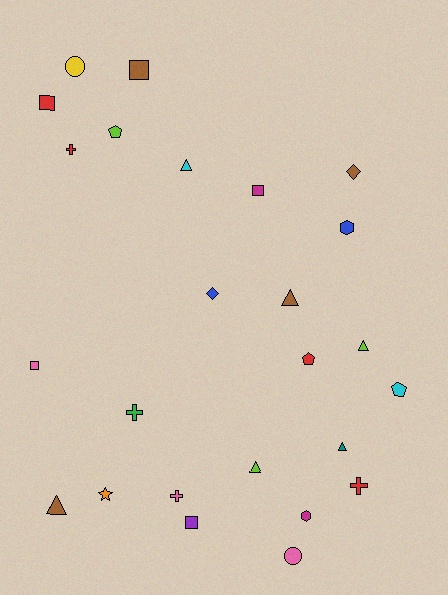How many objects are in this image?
There are 25 objects.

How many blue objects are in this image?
There are 2 blue objects.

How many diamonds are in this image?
There are 2 diamonds.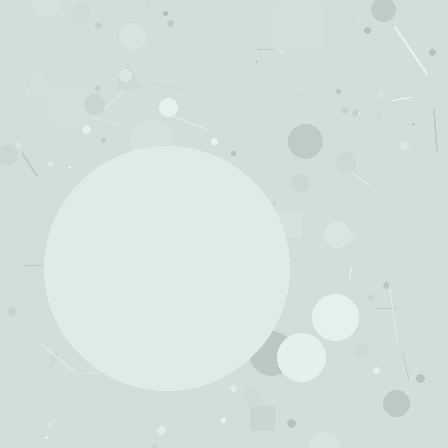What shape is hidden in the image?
A circle is hidden in the image.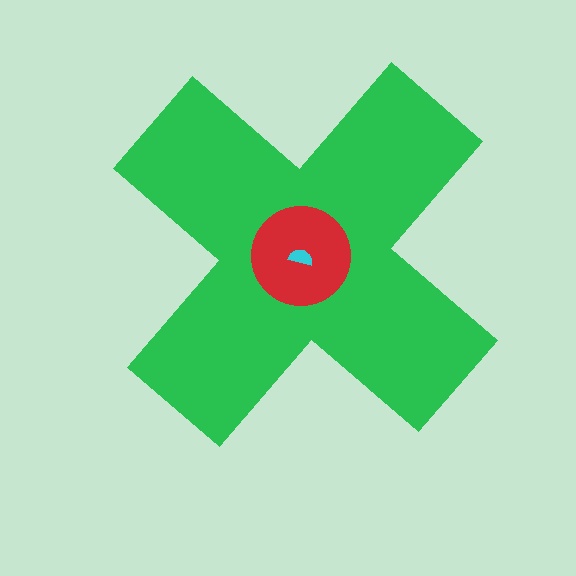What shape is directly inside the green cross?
The red circle.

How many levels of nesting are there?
3.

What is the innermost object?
The cyan semicircle.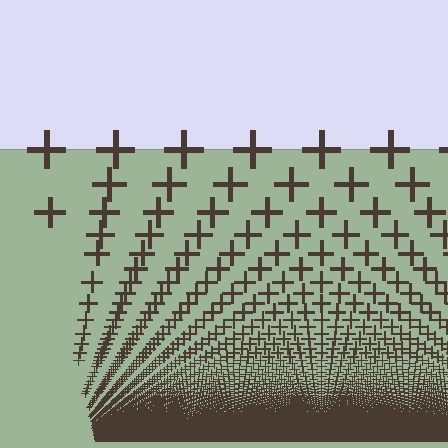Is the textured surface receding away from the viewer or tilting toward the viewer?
The surface appears to tilt toward the viewer. Texture elements get larger and sparser toward the top.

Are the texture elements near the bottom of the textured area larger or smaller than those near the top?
Smaller. The gradient is inverted — elements near the bottom are smaller and denser.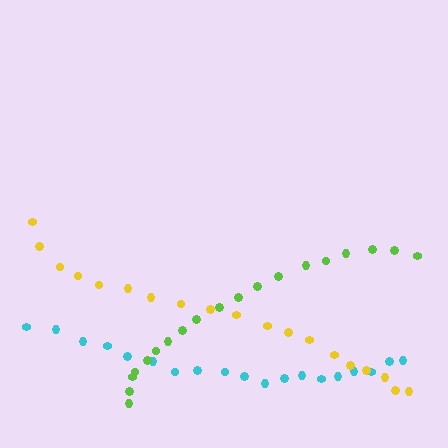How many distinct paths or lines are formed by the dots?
There are 3 distinct paths.